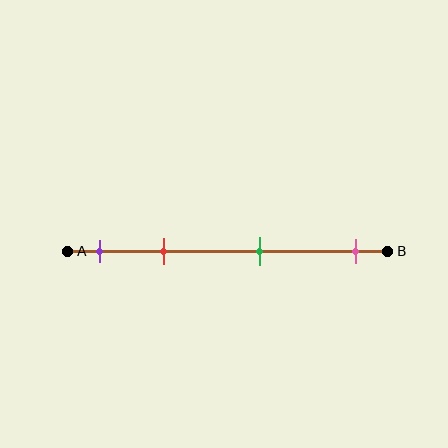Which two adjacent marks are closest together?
The purple and red marks are the closest adjacent pair.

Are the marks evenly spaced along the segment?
No, the marks are not evenly spaced.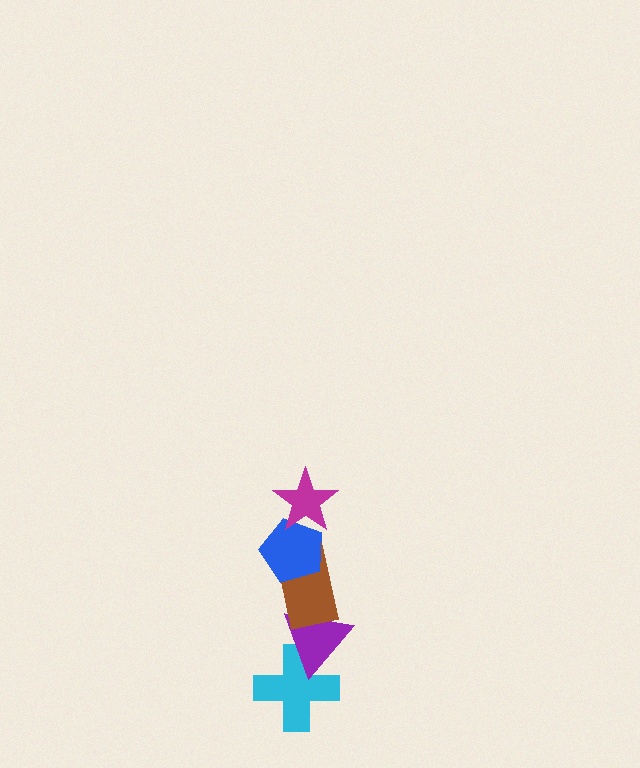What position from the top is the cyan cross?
The cyan cross is 5th from the top.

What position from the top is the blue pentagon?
The blue pentagon is 2nd from the top.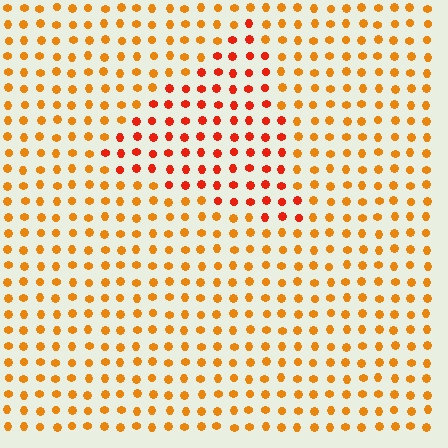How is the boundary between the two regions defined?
The boundary is defined purely by a slight shift in hue (about 28 degrees). Spacing, size, and orientation are identical on both sides.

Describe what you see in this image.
The image is filled with small orange elements in a uniform arrangement. A triangle-shaped region is visible where the elements are tinted to a slightly different hue, forming a subtle color boundary.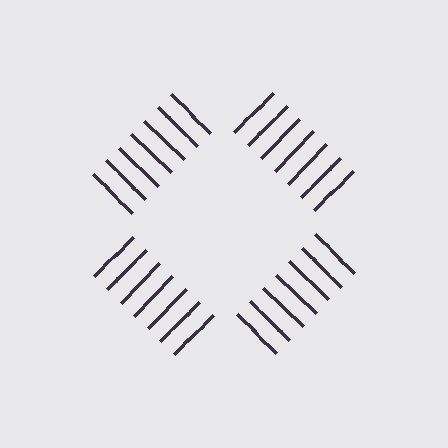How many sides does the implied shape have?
4 sides — the line-ends trace a square.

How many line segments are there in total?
28 — 7 along each of the 4 edges.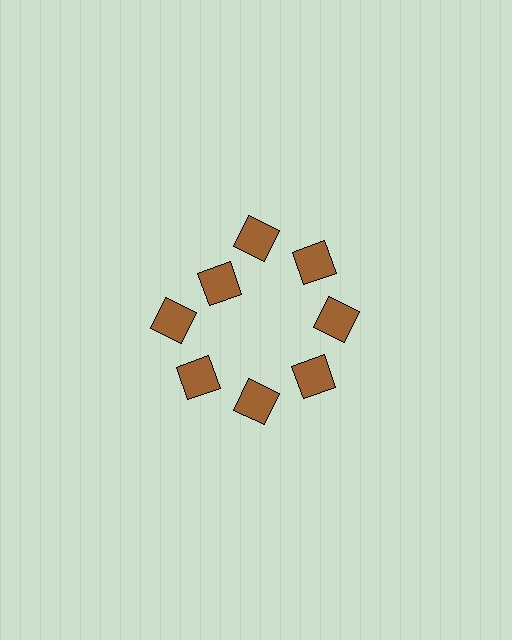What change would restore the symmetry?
The symmetry would be restored by moving it outward, back onto the ring so that all 8 squares sit at equal angles and equal distance from the center.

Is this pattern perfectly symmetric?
No. The 8 brown squares are arranged in a ring, but one element near the 10 o'clock position is pulled inward toward the center, breaking the 8-fold rotational symmetry.